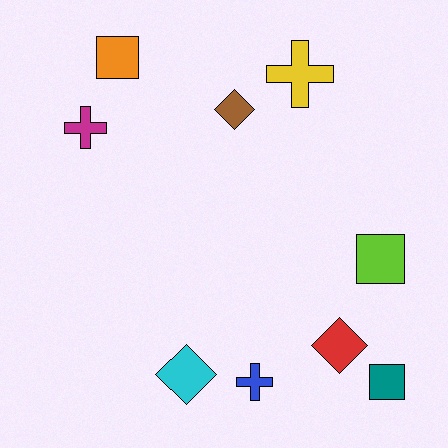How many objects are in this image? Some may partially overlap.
There are 9 objects.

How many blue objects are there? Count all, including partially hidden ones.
There is 1 blue object.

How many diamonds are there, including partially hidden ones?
There are 3 diamonds.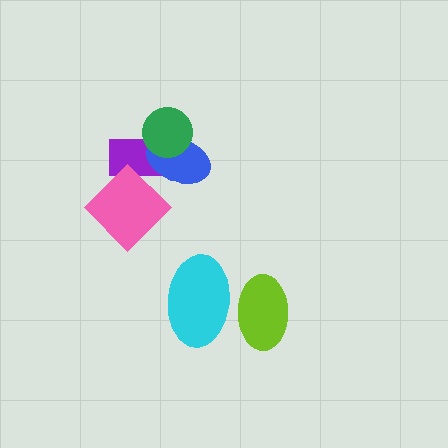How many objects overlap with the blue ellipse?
2 objects overlap with the blue ellipse.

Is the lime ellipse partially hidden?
Yes, it is partially covered by another shape.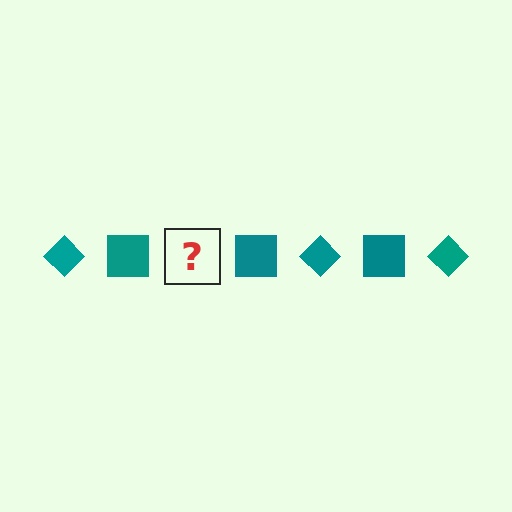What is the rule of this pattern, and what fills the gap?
The rule is that the pattern cycles through diamond, square shapes in teal. The gap should be filled with a teal diamond.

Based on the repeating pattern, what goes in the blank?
The blank should be a teal diamond.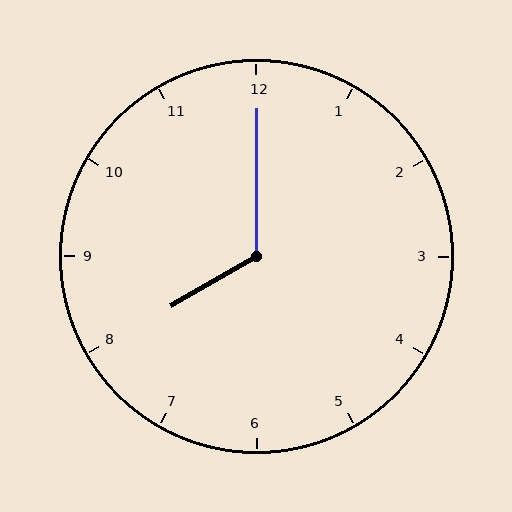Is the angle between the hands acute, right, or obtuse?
It is obtuse.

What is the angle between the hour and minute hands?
Approximately 120 degrees.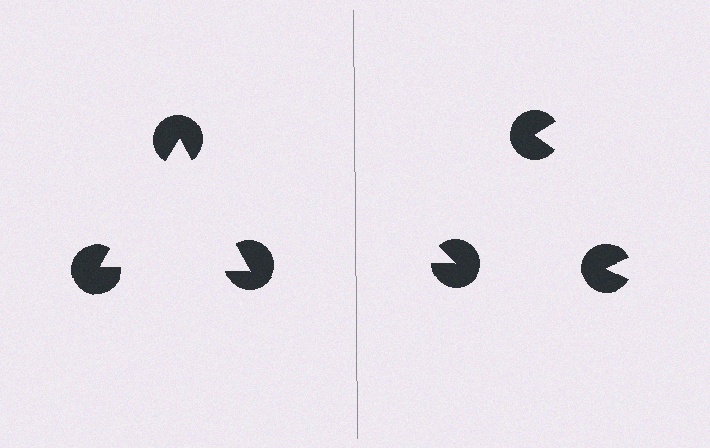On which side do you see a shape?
An illusory triangle appears on the left side. On the right side the wedge cuts are rotated, so no coherent shape forms.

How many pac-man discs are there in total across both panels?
6 — 3 on each side.